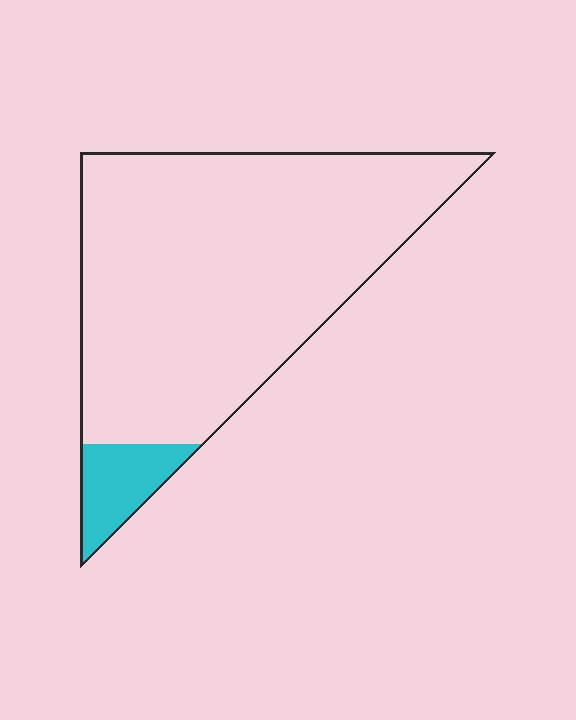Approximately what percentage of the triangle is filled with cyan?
Approximately 10%.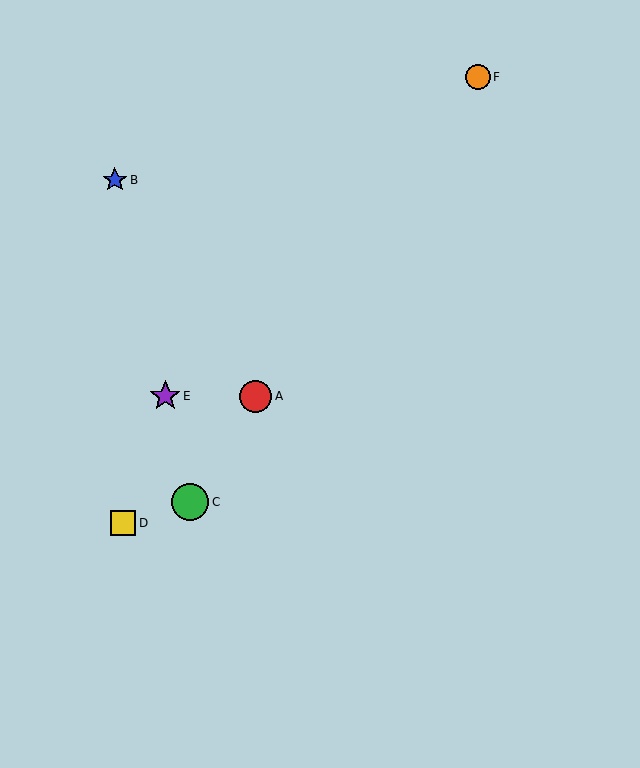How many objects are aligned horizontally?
2 objects (A, E) are aligned horizontally.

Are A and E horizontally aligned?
Yes, both are at y≈396.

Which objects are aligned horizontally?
Objects A, E are aligned horizontally.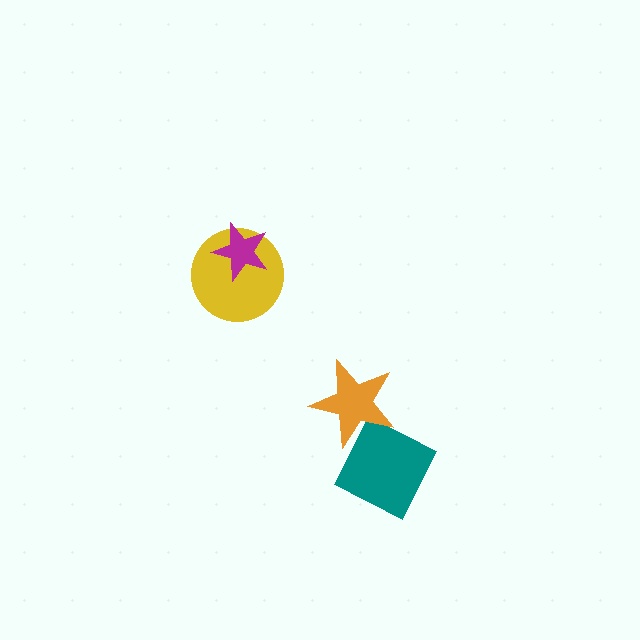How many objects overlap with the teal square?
1 object overlaps with the teal square.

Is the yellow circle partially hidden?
Yes, it is partially covered by another shape.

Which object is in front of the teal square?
The orange star is in front of the teal square.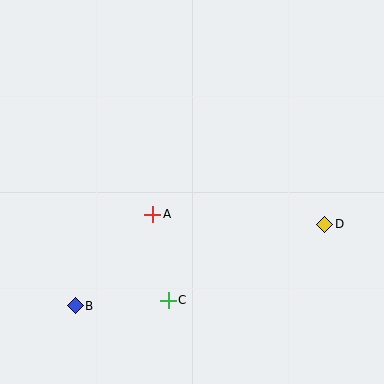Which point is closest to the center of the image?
Point A at (153, 214) is closest to the center.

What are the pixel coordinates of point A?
Point A is at (153, 214).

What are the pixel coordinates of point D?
Point D is at (325, 224).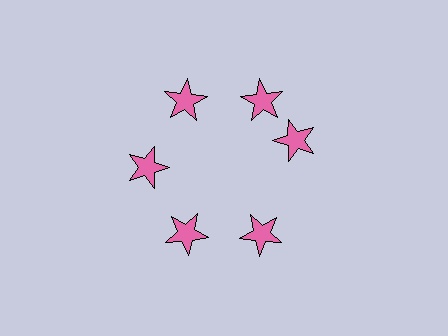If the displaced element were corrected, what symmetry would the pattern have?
It would have 6-fold rotational symmetry — the pattern would map onto itself every 60 degrees.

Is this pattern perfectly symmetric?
No. The 6 pink stars are arranged in a ring, but one element near the 3 o'clock position is rotated out of alignment along the ring, breaking the 6-fold rotational symmetry.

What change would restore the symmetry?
The symmetry would be restored by rotating it back into even spacing with its neighbors so that all 6 stars sit at equal angles and equal distance from the center.